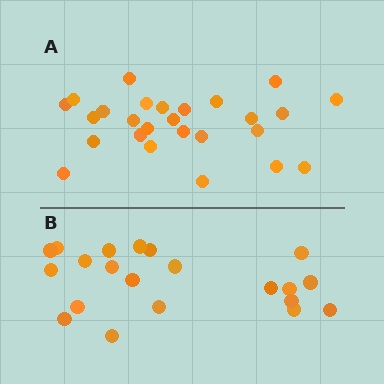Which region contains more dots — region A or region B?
Region A (the top region) has more dots.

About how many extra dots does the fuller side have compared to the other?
Region A has about 5 more dots than region B.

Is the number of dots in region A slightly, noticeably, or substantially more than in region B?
Region A has only slightly more — the two regions are fairly close. The ratio is roughly 1.2 to 1.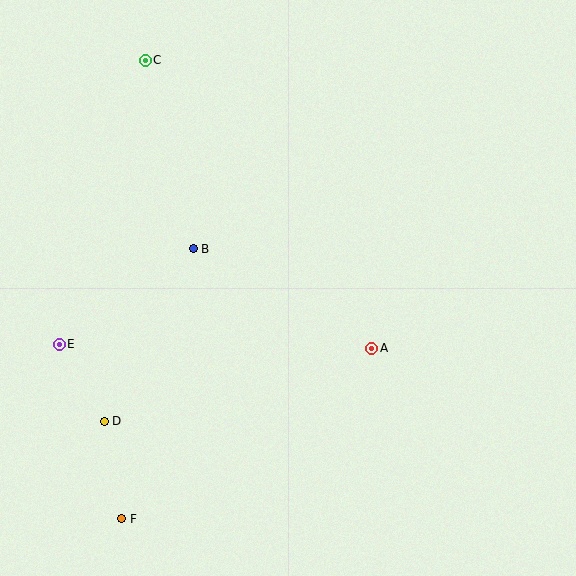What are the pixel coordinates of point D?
Point D is at (104, 421).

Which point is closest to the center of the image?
Point B at (193, 249) is closest to the center.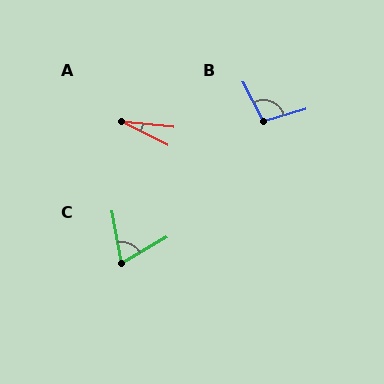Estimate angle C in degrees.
Approximately 70 degrees.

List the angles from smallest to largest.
A (21°), C (70°), B (101°).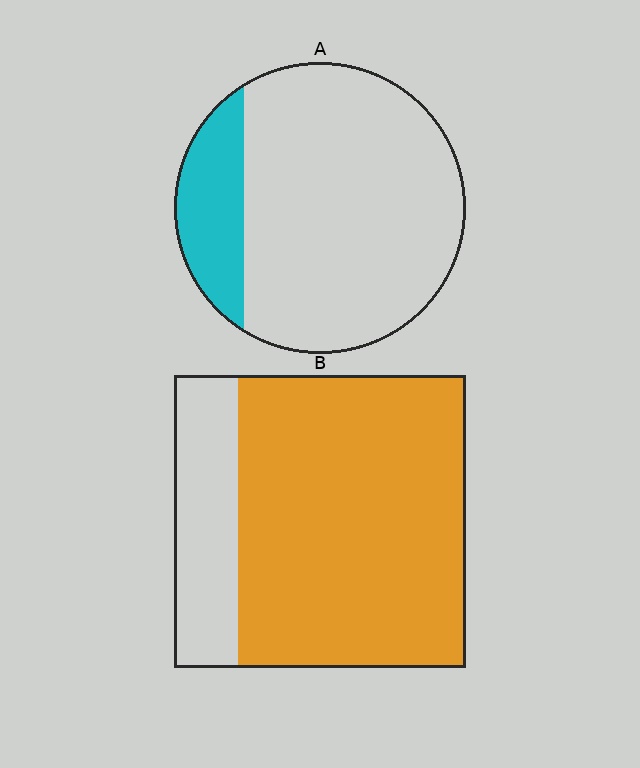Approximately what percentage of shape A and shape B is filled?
A is approximately 20% and B is approximately 80%.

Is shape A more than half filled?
No.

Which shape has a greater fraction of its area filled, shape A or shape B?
Shape B.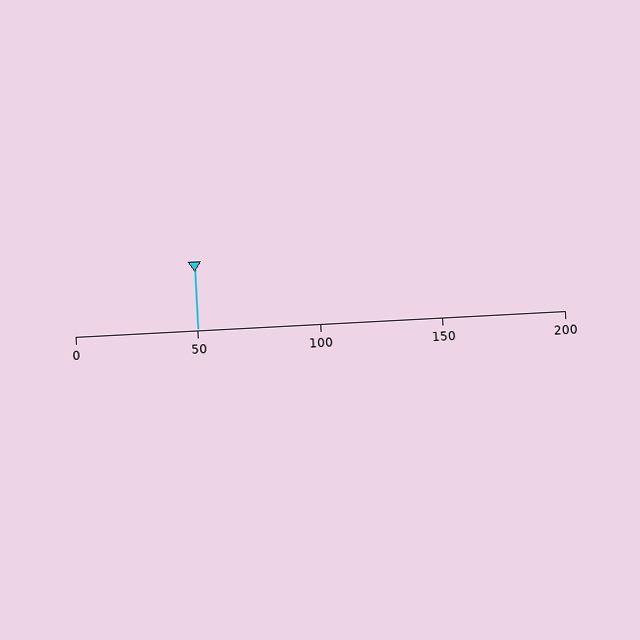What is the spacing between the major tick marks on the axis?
The major ticks are spaced 50 apart.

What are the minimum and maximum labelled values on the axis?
The axis runs from 0 to 200.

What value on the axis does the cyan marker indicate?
The marker indicates approximately 50.